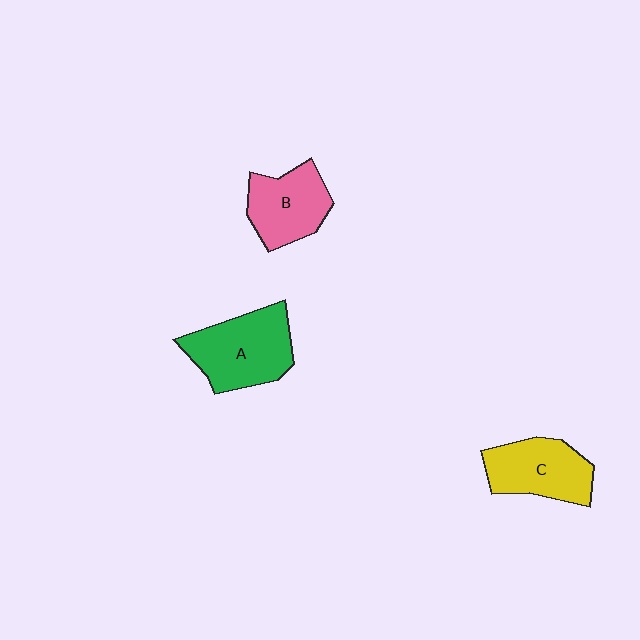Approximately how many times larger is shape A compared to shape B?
Approximately 1.3 times.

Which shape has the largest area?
Shape A (green).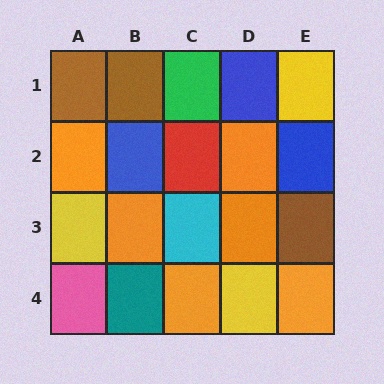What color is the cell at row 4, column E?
Orange.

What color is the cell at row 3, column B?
Orange.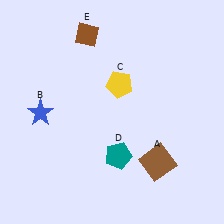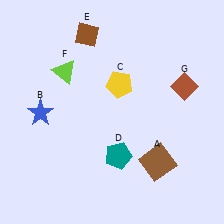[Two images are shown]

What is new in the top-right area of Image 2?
A brown diamond (G) was added in the top-right area of Image 2.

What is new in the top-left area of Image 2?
A lime triangle (F) was added in the top-left area of Image 2.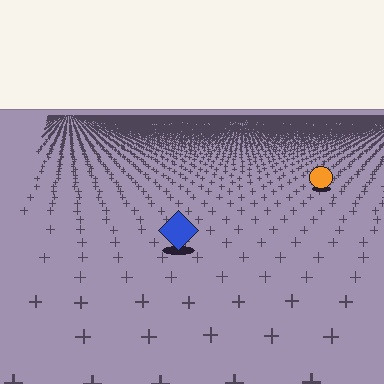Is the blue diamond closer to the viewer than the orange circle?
Yes. The blue diamond is closer — you can tell from the texture gradient: the ground texture is coarser near it.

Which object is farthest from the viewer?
The orange circle is farthest from the viewer. It appears smaller and the ground texture around it is denser.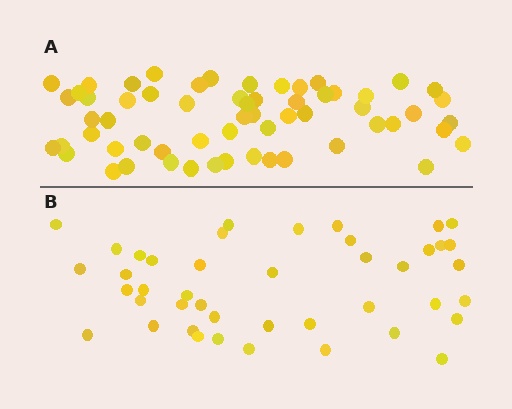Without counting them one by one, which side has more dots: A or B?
Region A (the top region) has more dots.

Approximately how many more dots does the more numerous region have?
Region A has approximately 15 more dots than region B.